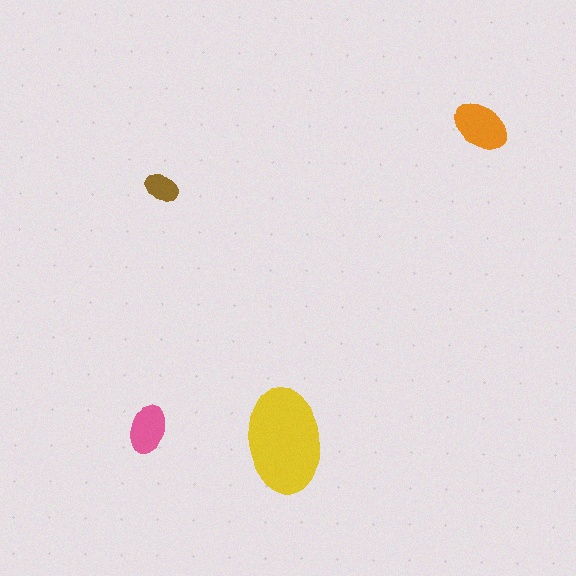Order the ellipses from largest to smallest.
the yellow one, the orange one, the pink one, the brown one.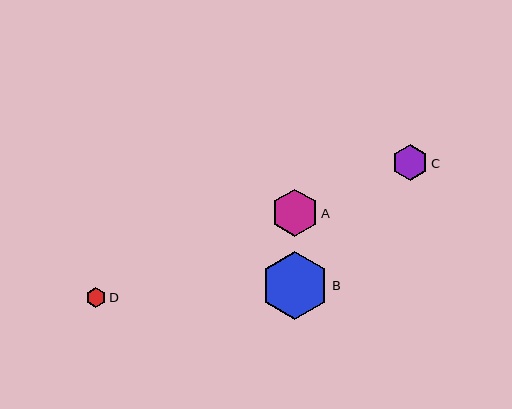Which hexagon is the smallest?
Hexagon D is the smallest with a size of approximately 20 pixels.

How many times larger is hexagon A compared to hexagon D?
Hexagon A is approximately 2.3 times the size of hexagon D.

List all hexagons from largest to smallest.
From largest to smallest: B, A, C, D.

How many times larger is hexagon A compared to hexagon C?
Hexagon A is approximately 1.3 times the size of hexagon C.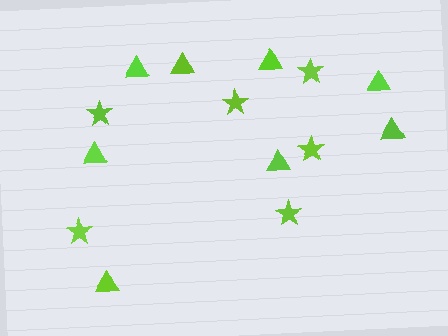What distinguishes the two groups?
There are 2 groups: one group of triangles (8) and one group of stars (6).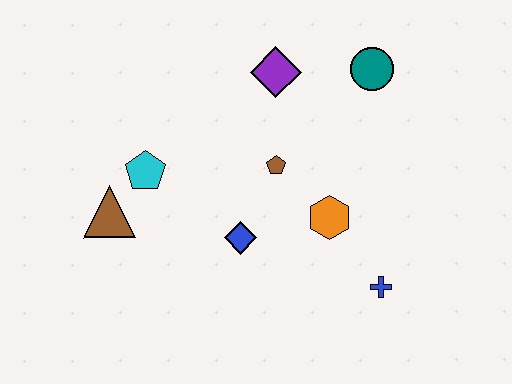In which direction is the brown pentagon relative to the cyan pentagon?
The brown pentagon is to the right of the cyan pentagon.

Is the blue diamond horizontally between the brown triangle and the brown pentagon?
Yes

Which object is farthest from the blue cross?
The brown triangle is farthest from the blue cross.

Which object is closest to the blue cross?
The orange hexagon is closest to the blue cross.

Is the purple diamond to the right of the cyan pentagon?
Yes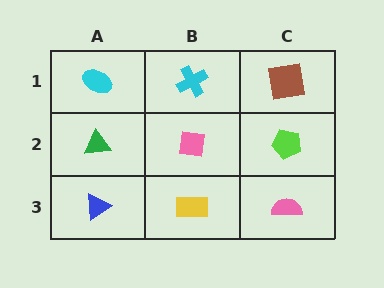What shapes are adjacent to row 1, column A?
A green triangle (row 2, column A), a cyan cross (row 1, column B).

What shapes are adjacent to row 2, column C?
A brown square (row 1, column C), a pink semicircle (row 3, column C), a pink square (row 2, column B).